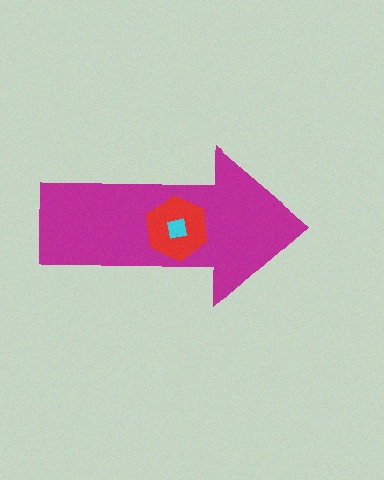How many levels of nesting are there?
3.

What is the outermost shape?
The magenta arrow.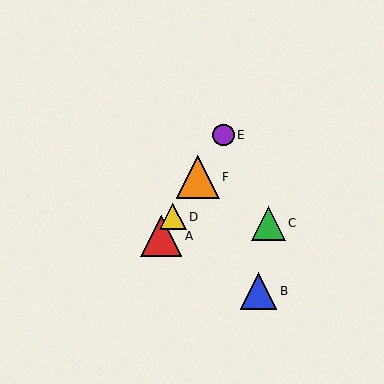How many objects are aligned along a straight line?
4 objects (A, D, E, F) are aligned along a straight line.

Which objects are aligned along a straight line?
Objects A, D, E, F are aligned along a straight line.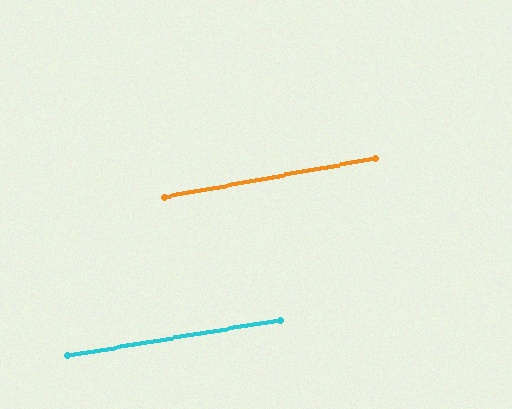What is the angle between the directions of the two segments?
Approximately 1 degree.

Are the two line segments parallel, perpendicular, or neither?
Parallel — their directions differ by only 1.0°.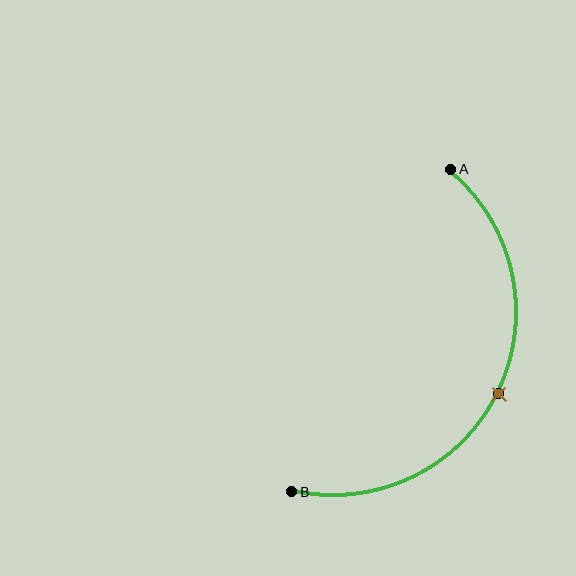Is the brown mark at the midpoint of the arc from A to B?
Yes. The brown mark lies on the arc at equal arc-length from both A and B — it is the arc midpoint.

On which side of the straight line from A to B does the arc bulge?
The arc bulges to the right of the straight line connecting A and B.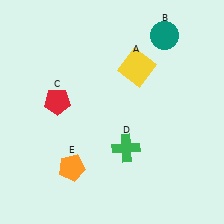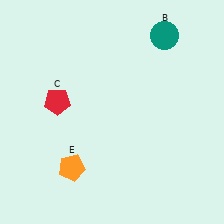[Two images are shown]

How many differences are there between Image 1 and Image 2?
There are 2 differences between the two images.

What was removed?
The green cross (D), the yellow square (A) were removed in Image 2.